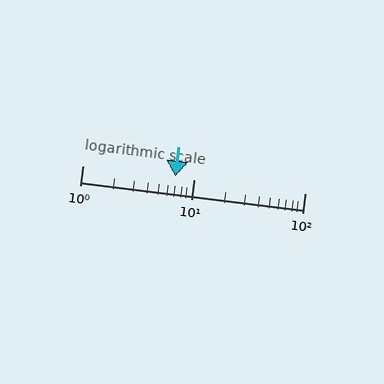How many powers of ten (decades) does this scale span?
The scale spans 2 decades, from 1 to 100.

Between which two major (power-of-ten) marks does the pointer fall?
The pointer is between 1 and 10.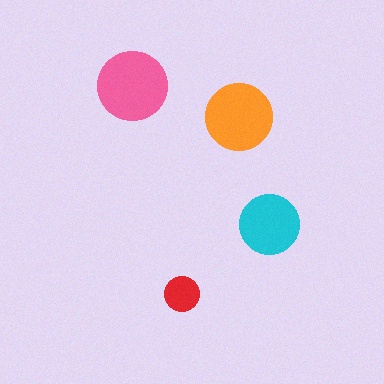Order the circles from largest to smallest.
the pink one, the orange one, the cyan one, the red one.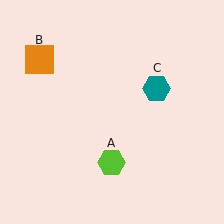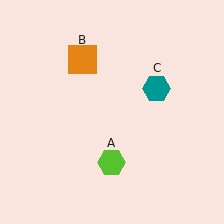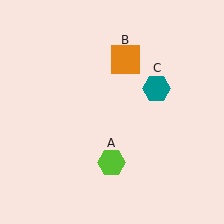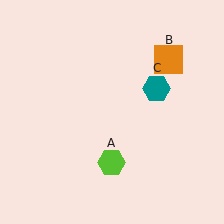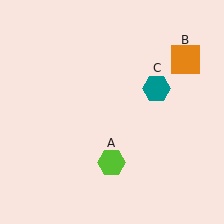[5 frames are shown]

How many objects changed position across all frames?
1 object changed position: orange square (object B).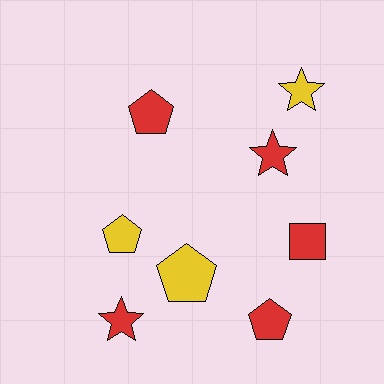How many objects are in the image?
There are 8 objects.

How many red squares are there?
There is 1 red square.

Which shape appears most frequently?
Pentagon, with 4 objects.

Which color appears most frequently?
Red, with 5 objects.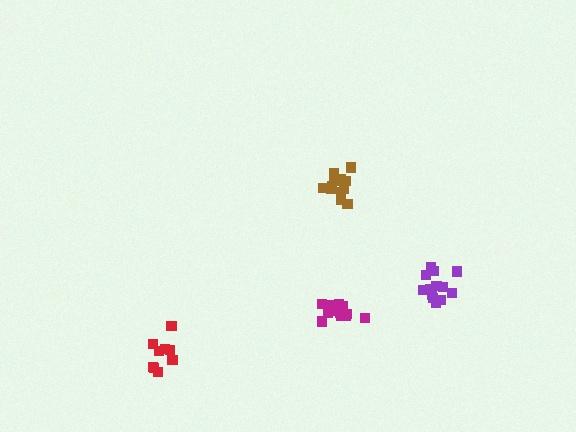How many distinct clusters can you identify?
There are 4 distinct clusters.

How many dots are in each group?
Group 1: 11 dots, Group 2: 12 dots, Group 3: 13 dots, Group 4: 14 dots (50 total).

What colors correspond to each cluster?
The clusters are colored: red, magenta, purple, brown.